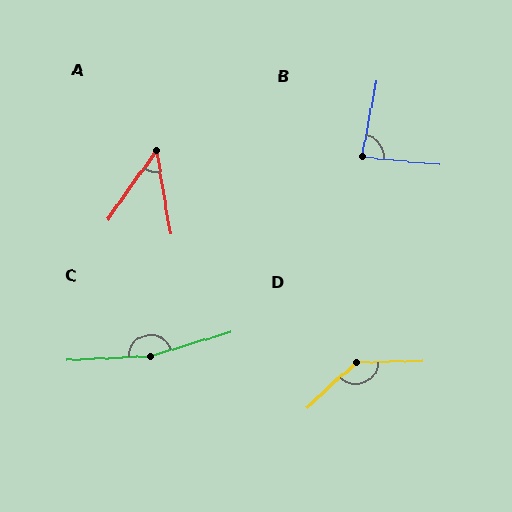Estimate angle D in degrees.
Approximately 138 degrees.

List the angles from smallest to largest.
A (45°), B (84°), D (138°), C (166°).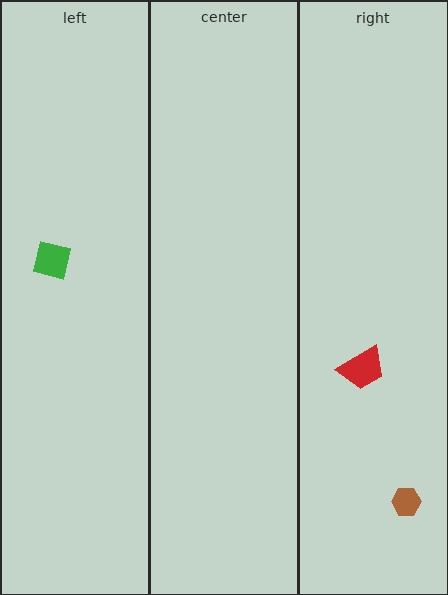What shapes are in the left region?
The green square.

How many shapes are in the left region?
1.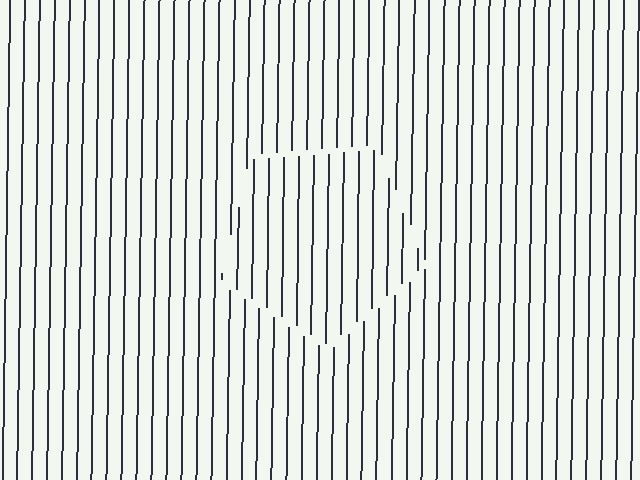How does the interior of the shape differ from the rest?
The interior of the shape contains the same grating, shifted by half a period — the contour is defined by the phase discontinuity where line-ends from the inner and outer gratings abut.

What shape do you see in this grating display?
An illusory pentagon. The interior of the shape contains the same grating, shifted by half a period — the contour is defined by the phase discontinuity where line-ends from the inner and outer gratings abut.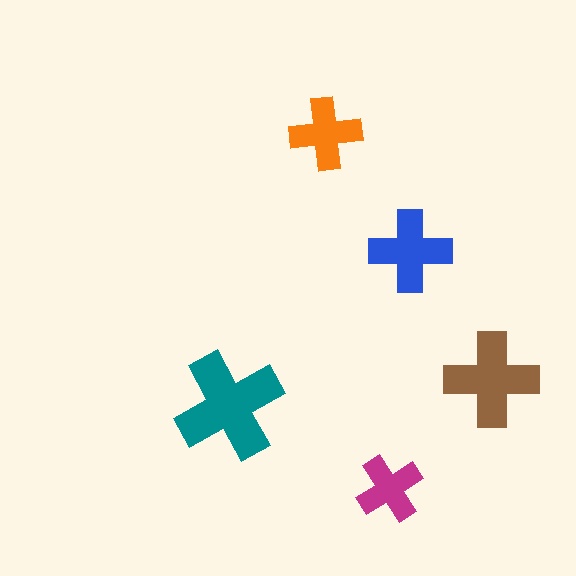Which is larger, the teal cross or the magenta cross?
The teal one.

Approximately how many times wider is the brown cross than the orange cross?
About 1.5 times wider.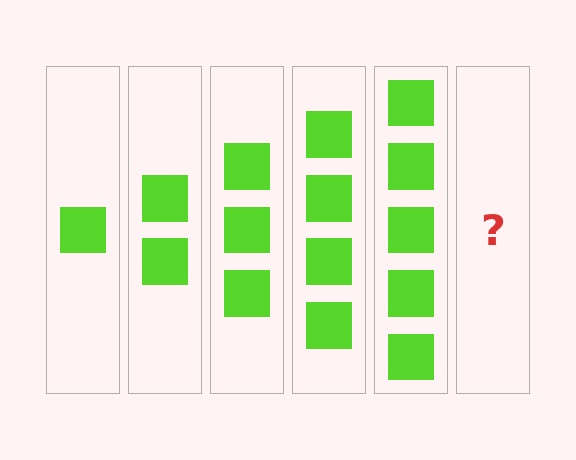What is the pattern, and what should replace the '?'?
The pattern is that each step adds one more square. The '?' should be 6 squares.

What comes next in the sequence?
The next element should be 6 squares.